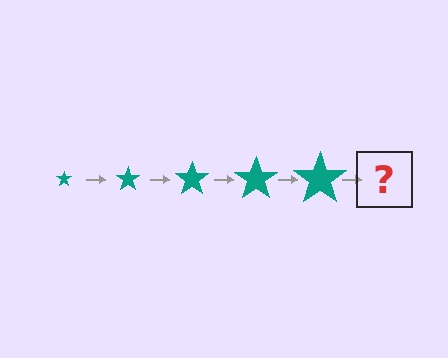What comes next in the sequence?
The next element should be a teal star, larger than the previous one.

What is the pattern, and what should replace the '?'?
The pattern is that the star gets progressively larger each step. The '?' should be a teal star, larger than the previous one.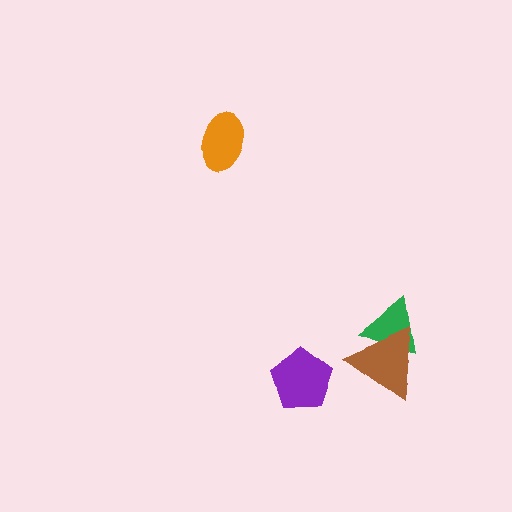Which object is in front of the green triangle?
The brown triangle is in front of the green triangle.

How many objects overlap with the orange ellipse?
0 objects overlap with the orange ellipse.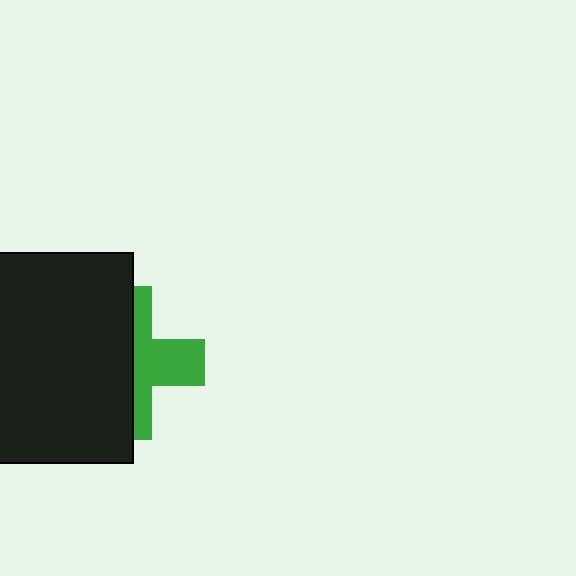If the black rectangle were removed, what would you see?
You would see the complete green cross.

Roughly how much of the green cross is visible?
A small part of it is visible (roughly 44%).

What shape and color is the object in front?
The object in front is a black rectangle.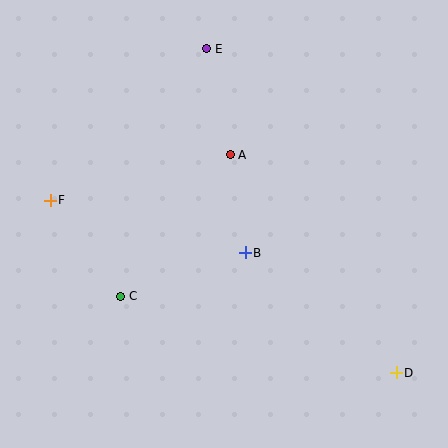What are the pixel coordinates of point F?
Point F is at (50, 200).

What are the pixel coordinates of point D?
Point D is at (396, 373).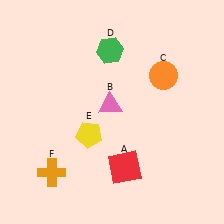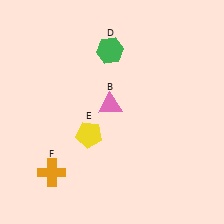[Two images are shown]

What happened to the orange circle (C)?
The orange circle (C) was removed in Image 2. It was in the top-right area of Image 1.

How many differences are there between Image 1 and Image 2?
There are 2 differences between the two images.